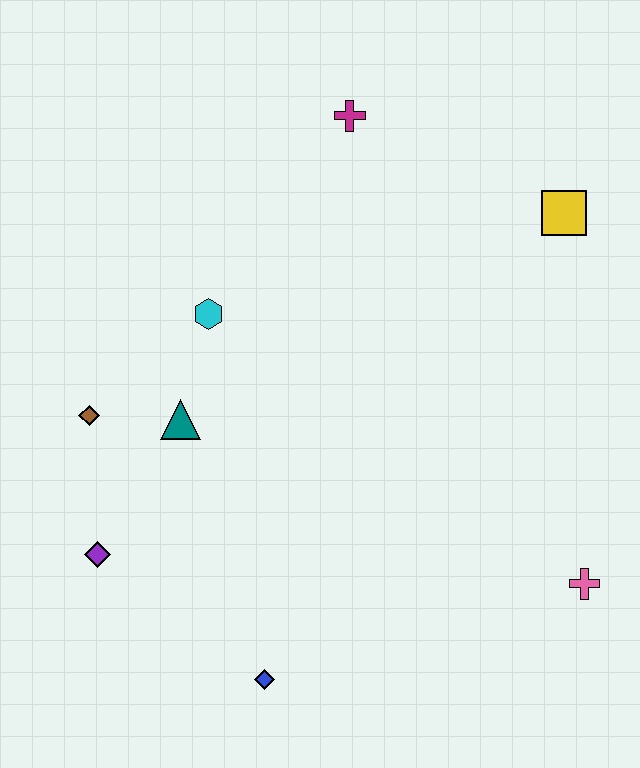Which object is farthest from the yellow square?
The purple diamond is farthest from the yellow square.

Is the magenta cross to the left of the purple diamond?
No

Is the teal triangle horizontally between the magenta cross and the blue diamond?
No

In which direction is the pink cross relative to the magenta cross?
The pink cross is below the magenta cross.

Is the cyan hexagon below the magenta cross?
Yes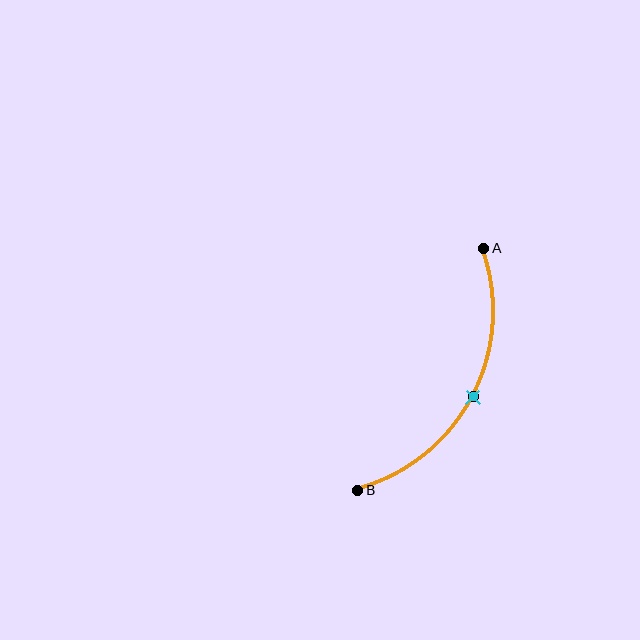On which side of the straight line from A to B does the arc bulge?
The arc bulges to the right of the straight line connecting A and B.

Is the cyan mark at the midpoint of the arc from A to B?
Yes. The cyan mark lies on the arc at equal arc-length from both A and B — it is the arc midpoint.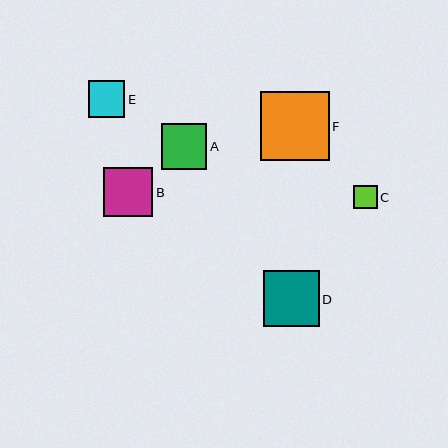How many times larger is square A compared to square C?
Square A is approximately 1.9 times the size of square C.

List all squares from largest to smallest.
From largest to smallest: F, D, B, A, E, C.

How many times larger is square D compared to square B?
Square D is approximately 1.1 times the size of square B.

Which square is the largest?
Square F is the largest with a size of approximately 69 pixels.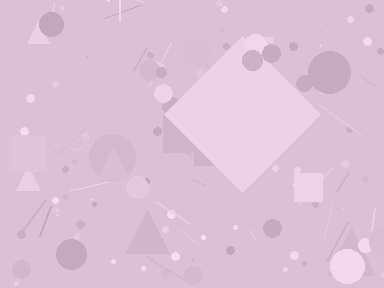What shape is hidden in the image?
A diamond is hidden in the image.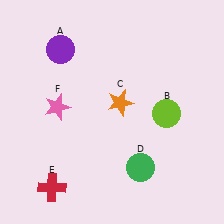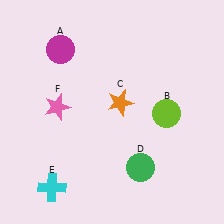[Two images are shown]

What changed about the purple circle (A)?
In Image 1, A is purple. In Image 2, it changed to magenta.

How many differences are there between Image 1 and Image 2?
There are 2 differences between the two images.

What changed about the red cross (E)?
In Image 1, E is red. In Image 2, it changed to cyan.